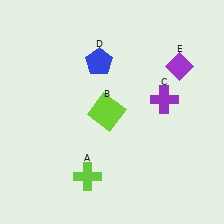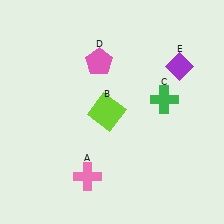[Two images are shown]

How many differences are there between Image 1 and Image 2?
There are 3 differences between the two images.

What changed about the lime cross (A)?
In Image 1, A is lime. In Image 2, it changed to pink.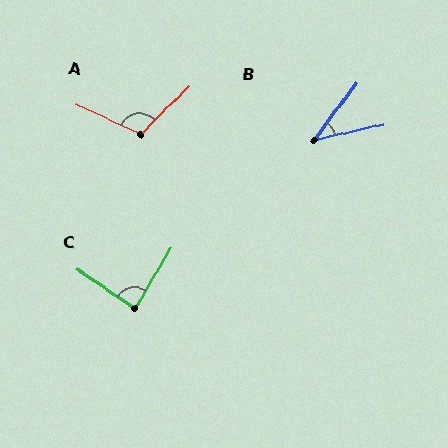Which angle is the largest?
A, at approximately 110 degrees.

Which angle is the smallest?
B, at approximately 41 degrees.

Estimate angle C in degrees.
Approximately 86 degrees.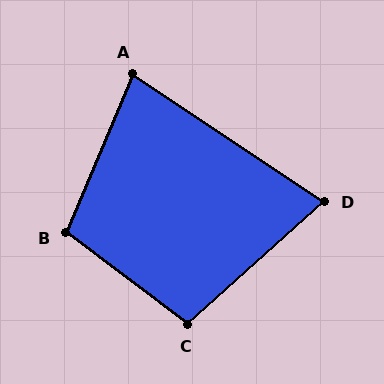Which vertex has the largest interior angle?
B, at approximately 104 degrees.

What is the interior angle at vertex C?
Approximately 101 degrees (obtuse).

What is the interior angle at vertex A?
Approximately 79 degrees (acute).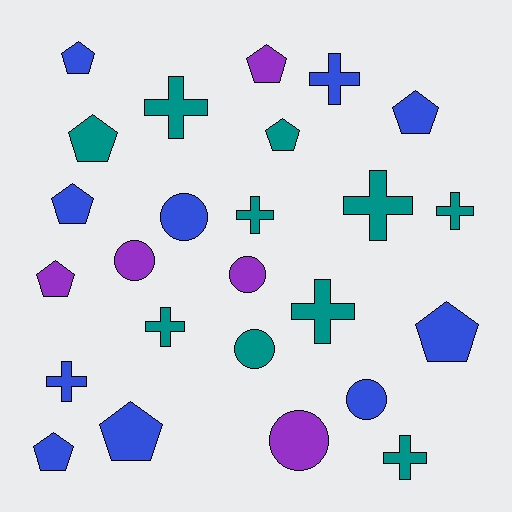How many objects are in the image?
There are 25 objects.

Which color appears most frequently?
Blue, with 10 objects.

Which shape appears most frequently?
Pentagon, with 10 objects.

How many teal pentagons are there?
There are 2 teal pentagons.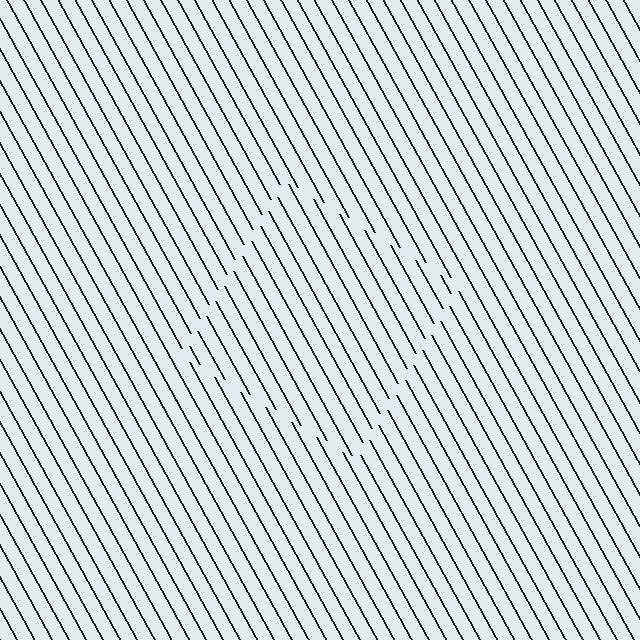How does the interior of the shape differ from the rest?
The interior of the shape contains the same grating, shifted by half a period — the contour is defined by the phase discontinuity where line-ends from the inner and outer gratings abut.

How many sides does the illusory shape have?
4 sides — the line-ends trace a square.